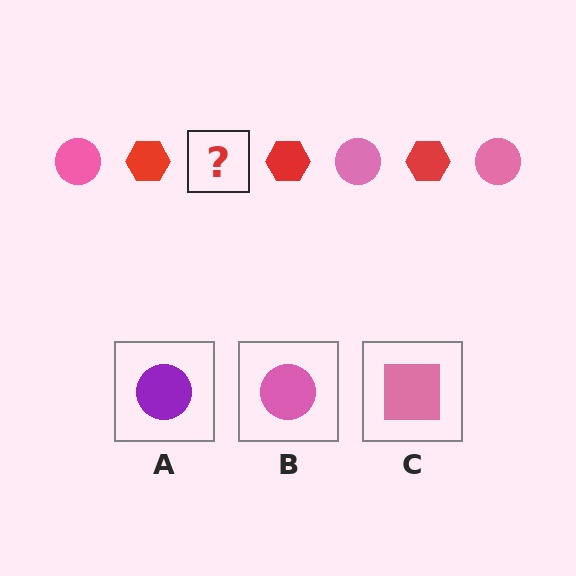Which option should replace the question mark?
Option B.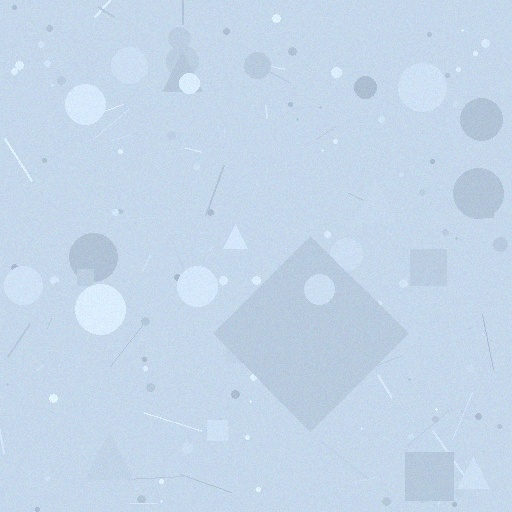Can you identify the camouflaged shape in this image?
The camouflaged shape is a diamond.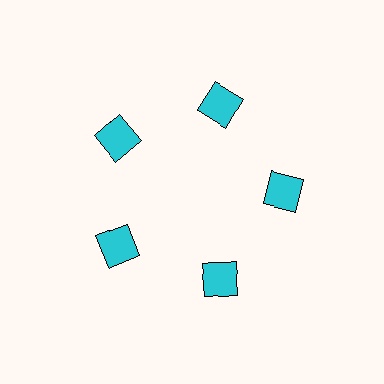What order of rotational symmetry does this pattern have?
This pattern has 5-fold rotational symmetry.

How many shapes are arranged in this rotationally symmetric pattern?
There are 5 shapes, arranged in 5 groups of 1.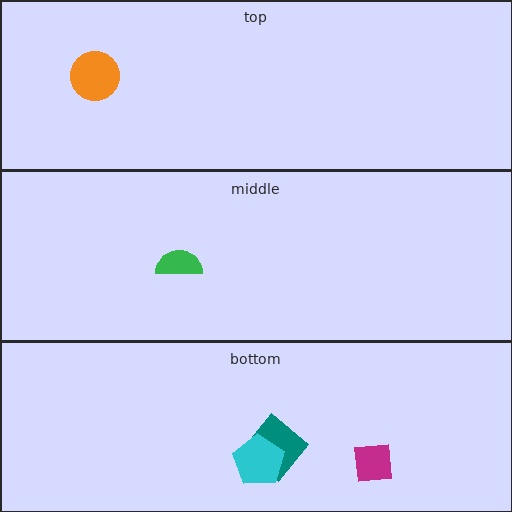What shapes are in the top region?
The orange circle.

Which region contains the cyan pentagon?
The bottom region.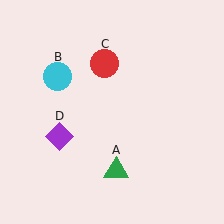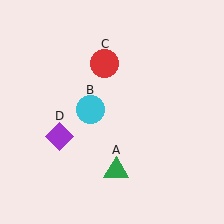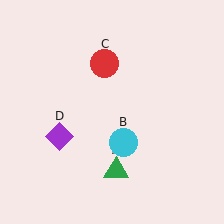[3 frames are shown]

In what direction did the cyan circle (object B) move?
The cyan circle (object B) moved down and to the right.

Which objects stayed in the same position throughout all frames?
Green triangle (object A) and red circle (object C) and purple diamond (object D) remained stationary.